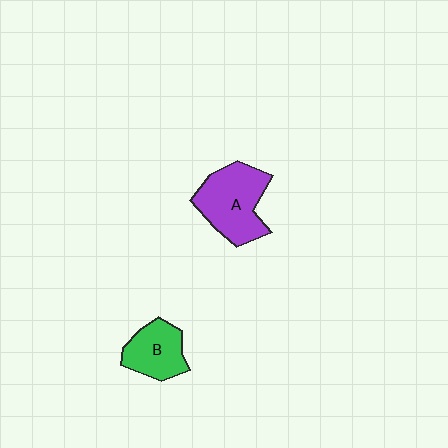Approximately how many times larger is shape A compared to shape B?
Approximately 1.5 times.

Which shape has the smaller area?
Shape B (green).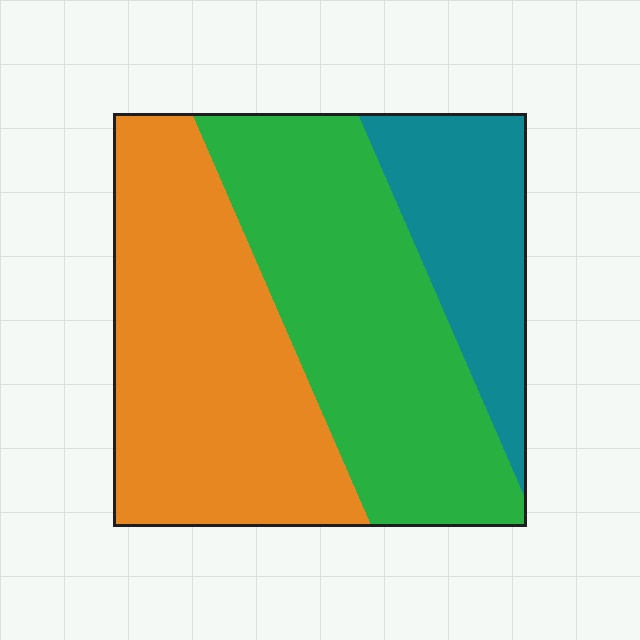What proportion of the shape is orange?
Orange takes up between a quarter and a half of the shape.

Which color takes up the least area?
Teal, at roughly 20%.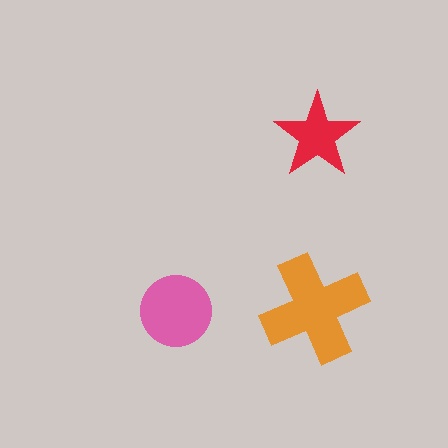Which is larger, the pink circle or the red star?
The pink circle.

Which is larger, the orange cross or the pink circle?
The orange cross.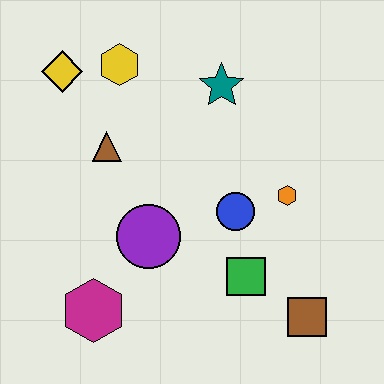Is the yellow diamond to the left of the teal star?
Yes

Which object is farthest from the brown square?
The yellow diamond is farthest from the brown square.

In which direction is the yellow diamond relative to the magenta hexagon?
The yellow diamond is above the magenta hexagon.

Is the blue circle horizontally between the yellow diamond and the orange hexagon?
Yes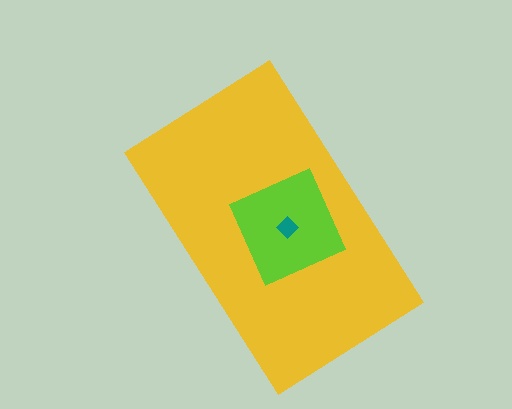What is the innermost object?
The teal diamond.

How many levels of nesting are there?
3.